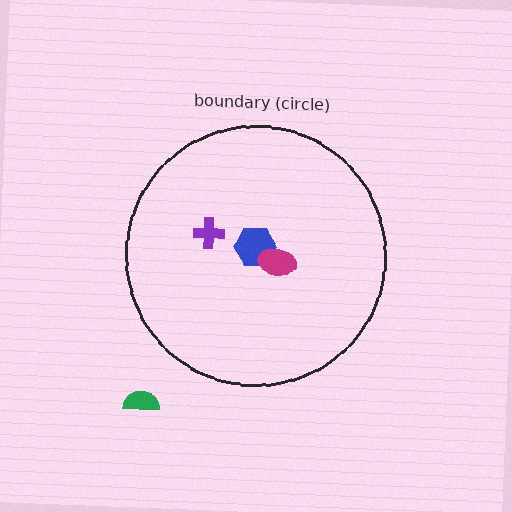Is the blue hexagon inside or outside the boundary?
Inside.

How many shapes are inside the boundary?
3 inside, 1 outside.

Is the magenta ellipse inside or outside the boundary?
Inside.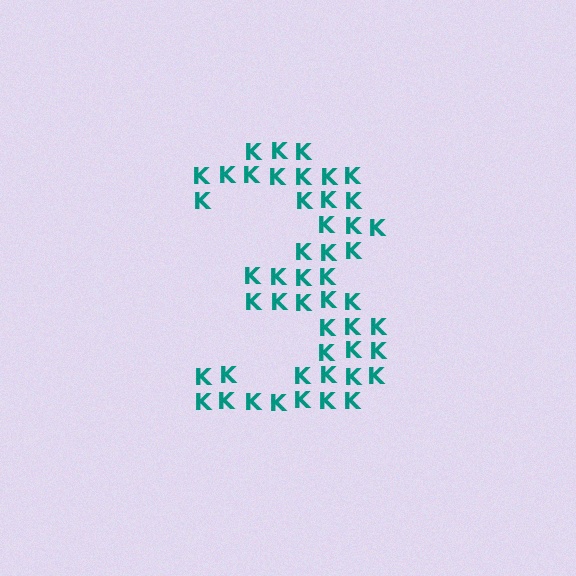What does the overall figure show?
The overall figure shows the digit 3.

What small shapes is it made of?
It is made of small letter K's.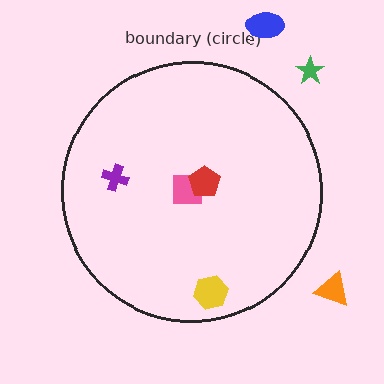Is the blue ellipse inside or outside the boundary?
Outside.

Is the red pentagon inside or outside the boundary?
Inside.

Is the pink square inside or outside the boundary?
Inside.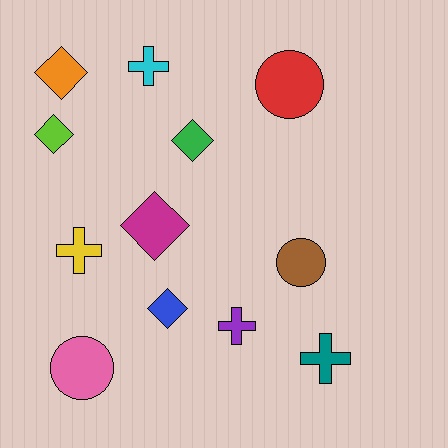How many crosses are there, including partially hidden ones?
There are 4 crosses.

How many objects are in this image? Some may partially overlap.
There are 12 objects.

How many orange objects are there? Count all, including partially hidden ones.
There is 1 orange object.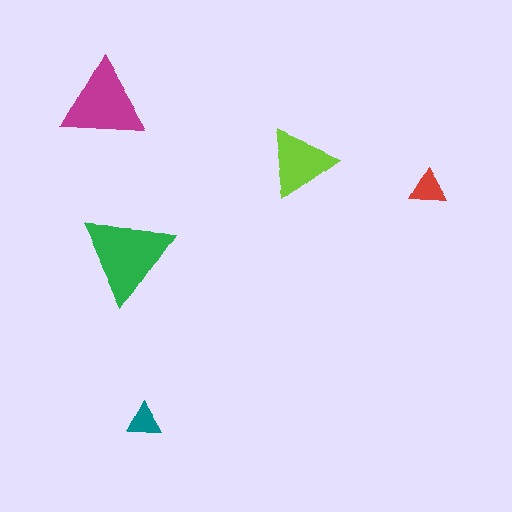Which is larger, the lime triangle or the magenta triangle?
The magenta one.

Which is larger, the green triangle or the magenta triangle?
The green one.